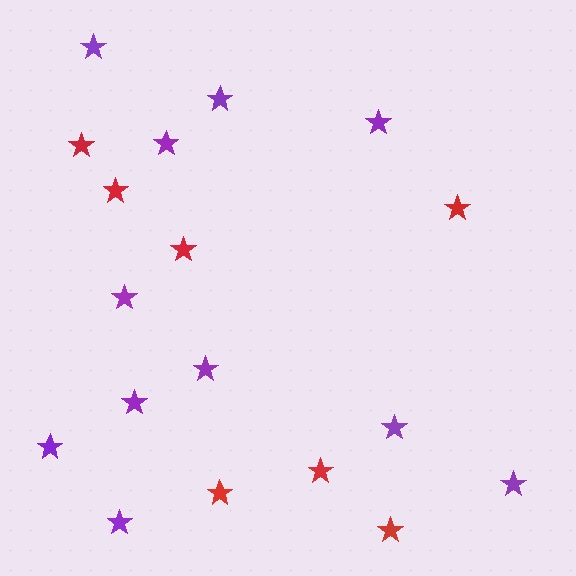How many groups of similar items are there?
There are 2 groups: one group of red stars (7) and one group of purple stars (11).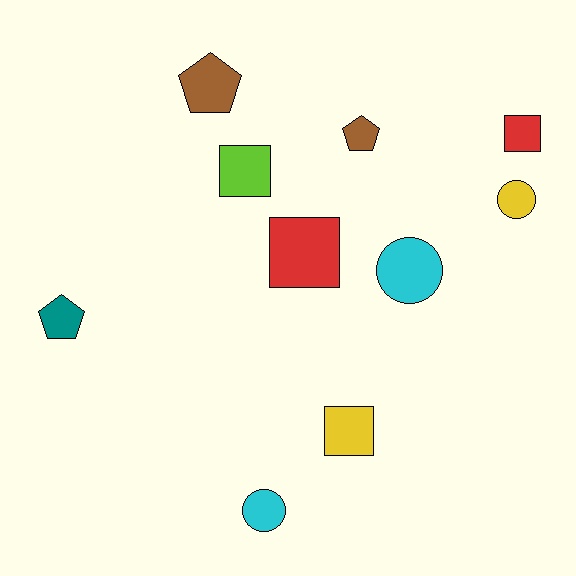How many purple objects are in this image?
There are no purple objects.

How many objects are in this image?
There are 10 objects.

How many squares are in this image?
There are 4 squares.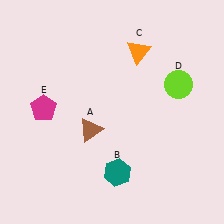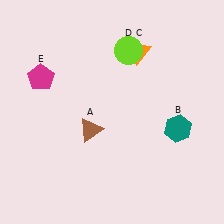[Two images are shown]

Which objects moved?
The objects that moved are: the teal hexagon (B), the lime circle (D), the magenta pentagon (E).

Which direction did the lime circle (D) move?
The lime circle (D) moved left.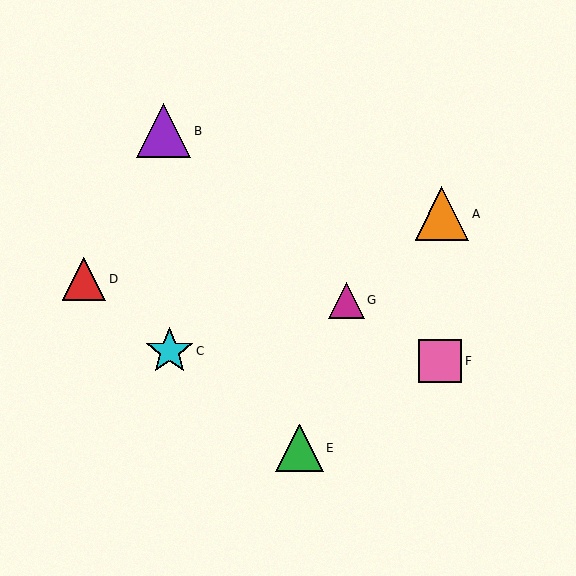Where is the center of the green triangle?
The center of the green triangle is at (299, 448).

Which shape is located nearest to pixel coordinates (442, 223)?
The orange triangle (labeled A) at (442, 214) is nearest to that location.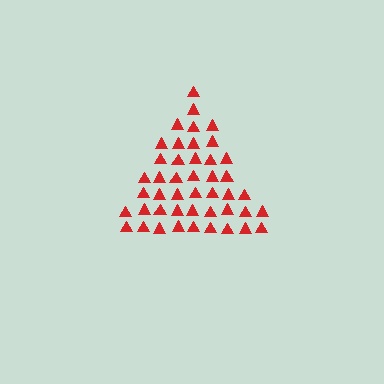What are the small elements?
The small elements are triangles.